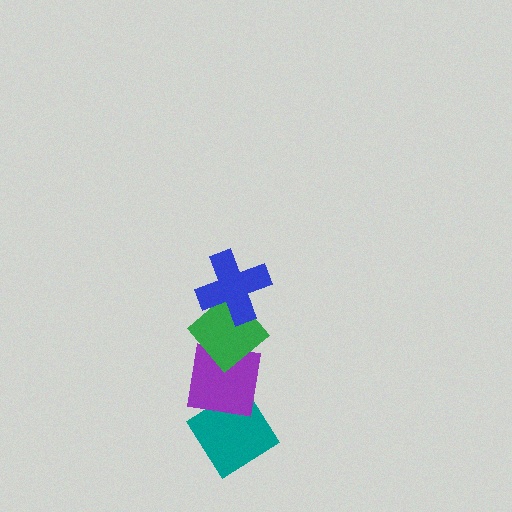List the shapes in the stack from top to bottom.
From top to bottom: the blue cross, the green diamond, the purple square, the teal diamond.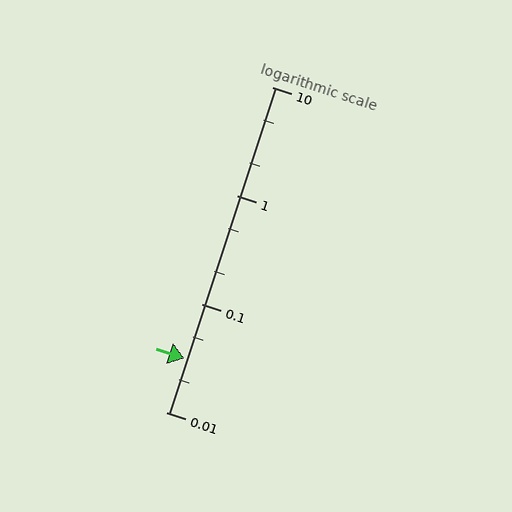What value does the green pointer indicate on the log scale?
The pointer indicates approximately 0.031.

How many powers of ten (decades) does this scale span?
The scale spans 3 decades, from 0.01 to 10.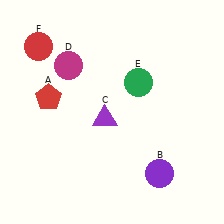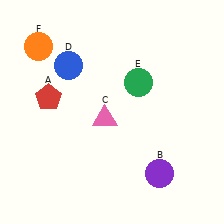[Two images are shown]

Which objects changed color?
C changed from purple to pink. D changed from magenta to blue. F changed from red to orange.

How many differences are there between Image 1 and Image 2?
There are 3 differences between the two images.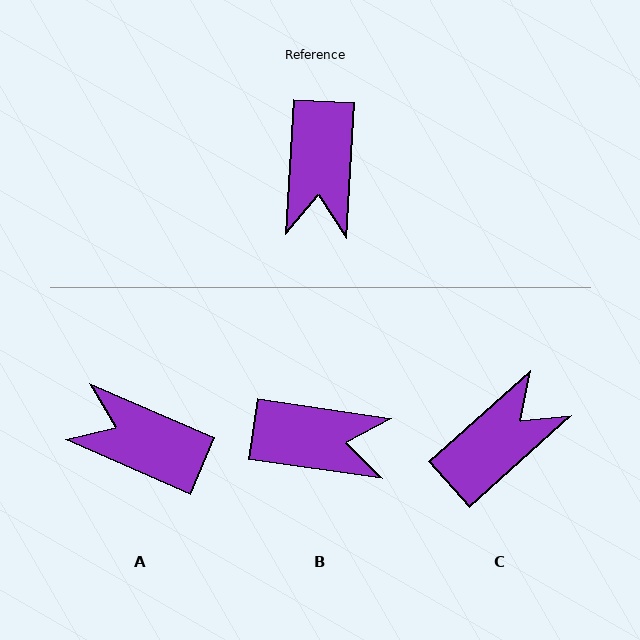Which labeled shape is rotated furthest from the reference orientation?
C, about 135 degrees away.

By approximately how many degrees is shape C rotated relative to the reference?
Approximately 135 degrees counter-clockwise.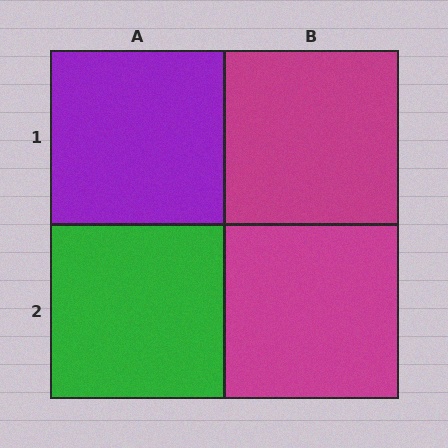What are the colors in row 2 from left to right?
Green, magenta.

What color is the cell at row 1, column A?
Purple.